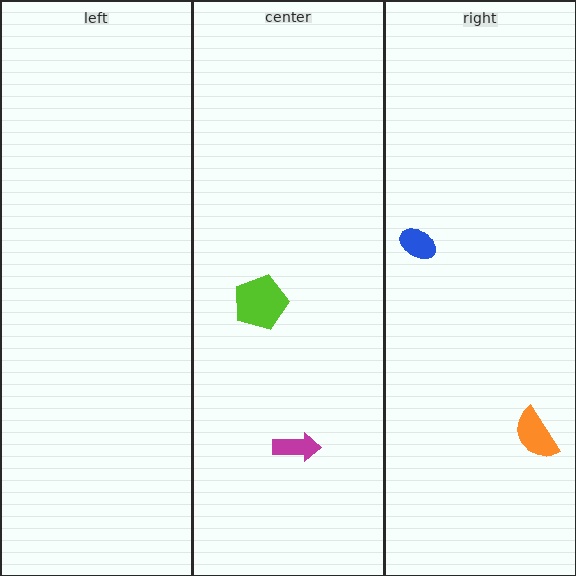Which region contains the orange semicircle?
The right region.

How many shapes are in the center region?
2.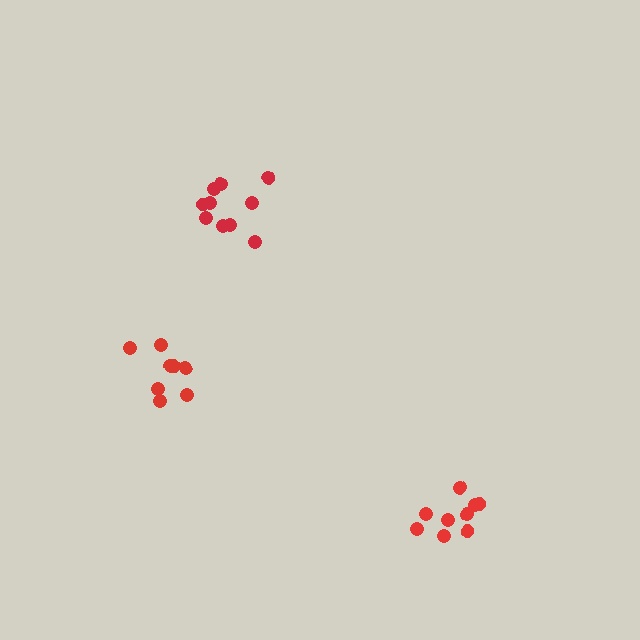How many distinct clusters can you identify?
There are 3 distinct clusters.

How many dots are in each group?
Group 1: 10 dots, Group 2: 9 dots, Group 3: 8 dots (27 total).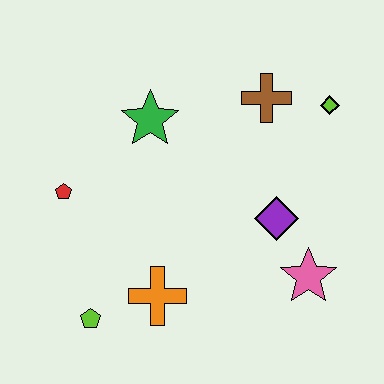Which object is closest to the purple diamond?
The pink star is closest to the purple diamond.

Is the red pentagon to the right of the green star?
No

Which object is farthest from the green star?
The pink star is farthest from the green star.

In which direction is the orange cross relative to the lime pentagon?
The orange cross is to the right of the lime pentagon.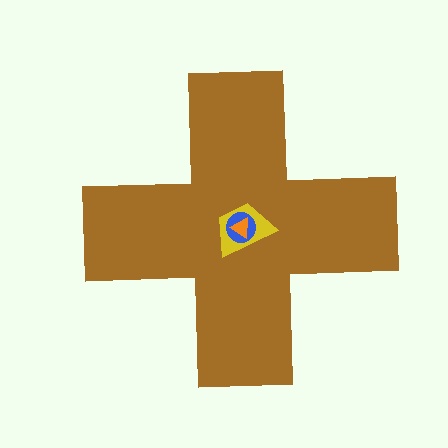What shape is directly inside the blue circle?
The orange triangle.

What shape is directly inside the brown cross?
The yellow trapezoid.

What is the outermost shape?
The brown cross.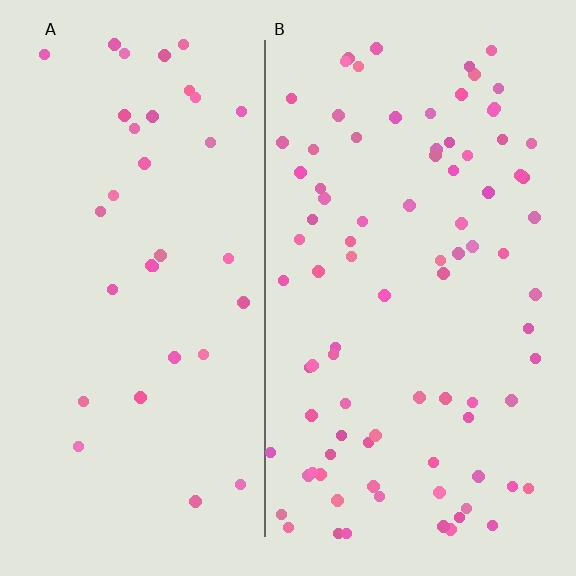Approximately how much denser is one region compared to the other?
Approximately 2.5× — region B over region A.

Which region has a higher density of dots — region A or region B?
B (the right).